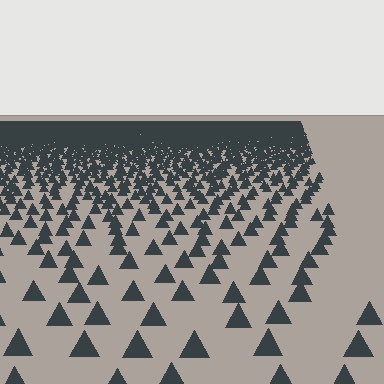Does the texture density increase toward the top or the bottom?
Density increases toward the top.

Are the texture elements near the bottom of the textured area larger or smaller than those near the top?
Larger. Near the bottom, elements are closer to the viewer and appear at a bigger on-screen size.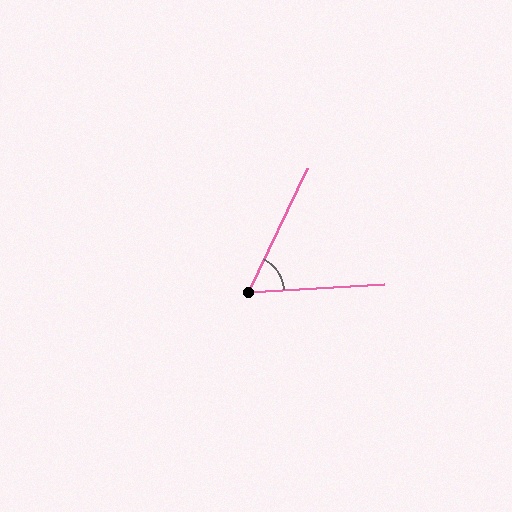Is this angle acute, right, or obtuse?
It is acute.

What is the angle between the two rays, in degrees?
Approximately 61 degrees.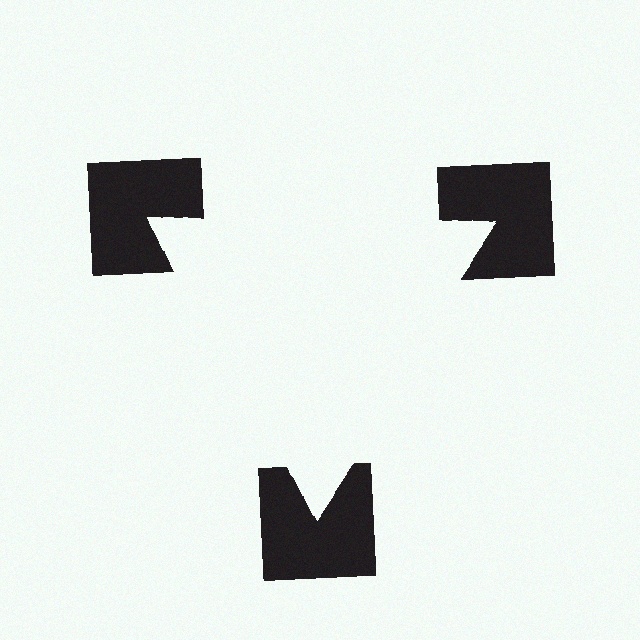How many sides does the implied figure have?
3 sides.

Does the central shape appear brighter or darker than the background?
It typically appears slightly brighter than the background, even though no actual brightness change is drawn.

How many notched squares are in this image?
There are 3 — one at each vertex of the illusory triangle.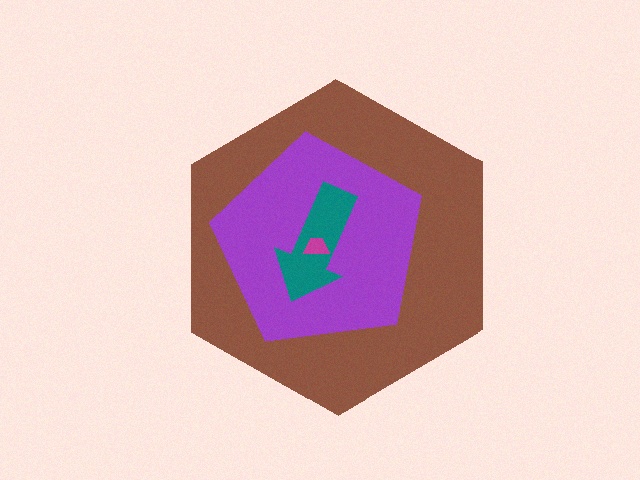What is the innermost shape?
The magenta trapezoid.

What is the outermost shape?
The brown hexagon.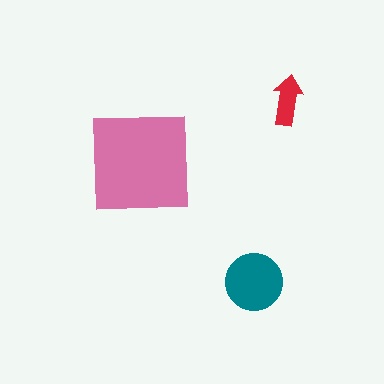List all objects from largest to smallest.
The pink square, the teal circle, the red arrow.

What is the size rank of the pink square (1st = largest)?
1st.